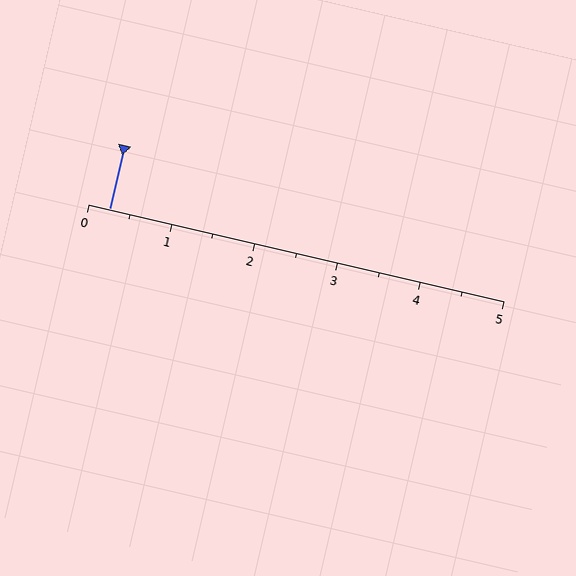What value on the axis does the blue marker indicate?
The marker indicates approximately 0.2.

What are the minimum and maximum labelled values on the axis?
The axis runs from 0 to 5.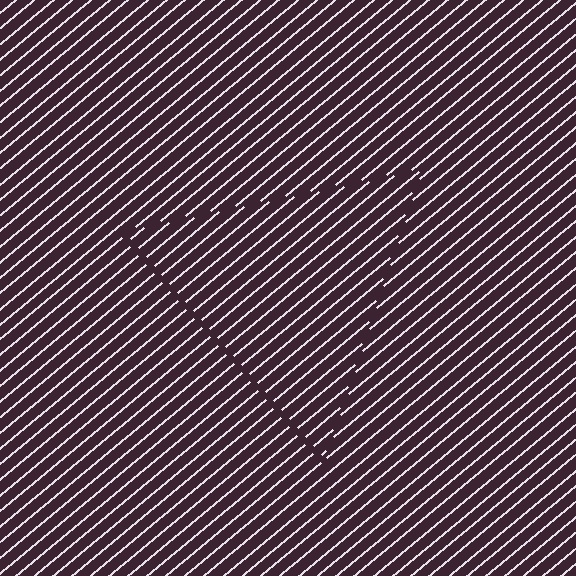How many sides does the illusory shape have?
3 sides — the line-ends trace a triangle.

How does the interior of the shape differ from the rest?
The interior of the shape contains the same grating, shifted by half a period — the contour is defined by the phase discontinuity where line-ends from the inner and outer gratings abut.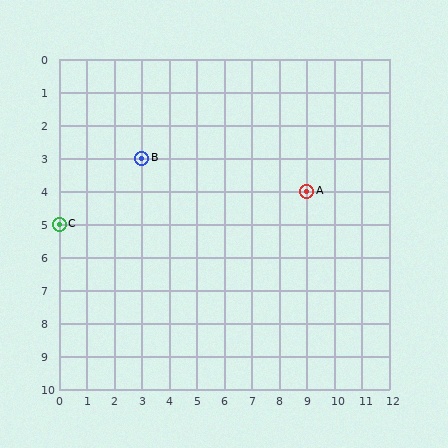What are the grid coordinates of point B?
Point B is at grid coordinates (3, 3).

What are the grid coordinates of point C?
Point C is at grid coordinates (0, 5).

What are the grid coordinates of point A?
Point A is at grid coordinates (9, 4).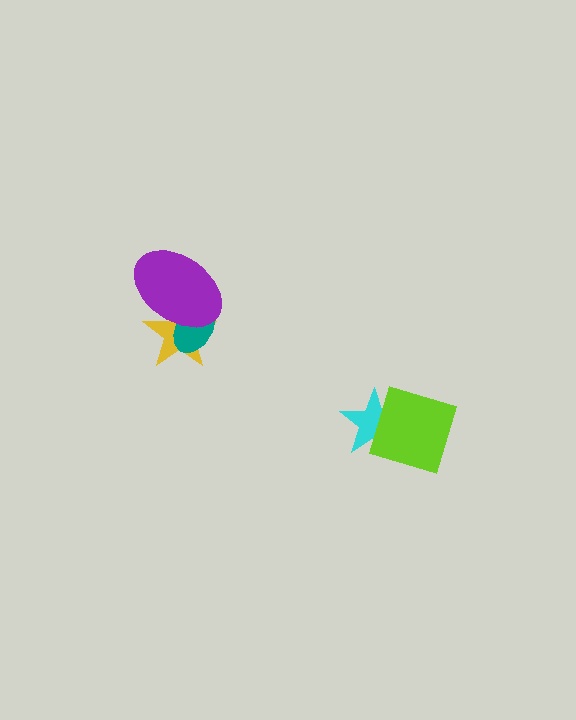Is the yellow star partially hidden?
Yes, it is partially covered by another shape.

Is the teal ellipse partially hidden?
Yes, it is partially covered by another shape.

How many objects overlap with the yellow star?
2 objects overlap with the yellow star.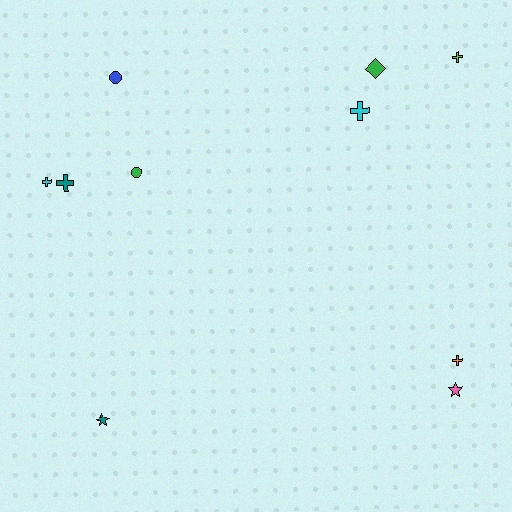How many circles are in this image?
There are 2 circles.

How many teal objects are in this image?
There are 2 teal objects.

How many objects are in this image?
There are 10 objects.